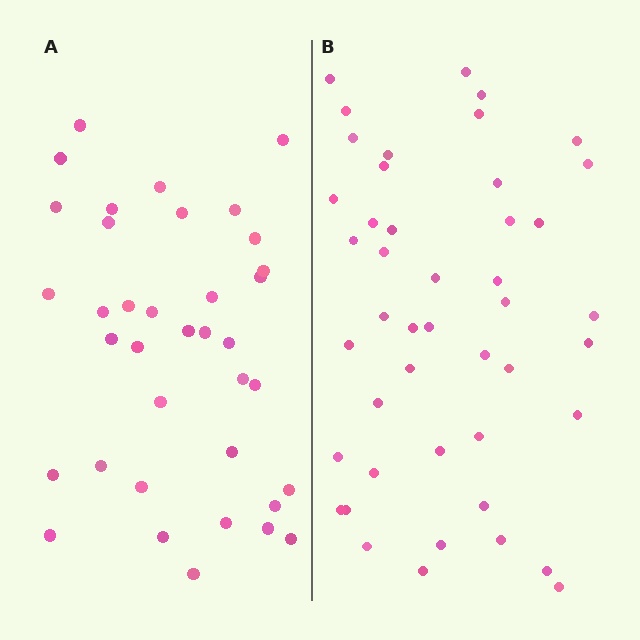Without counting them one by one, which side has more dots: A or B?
Region B (the right region) has more dots.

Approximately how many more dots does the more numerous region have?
Region B has roughly 8 or so more dots than region A.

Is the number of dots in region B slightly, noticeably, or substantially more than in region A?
Region B has only slightly more — the two regions are fairly close. The ratio is roughly 1.2 to 1.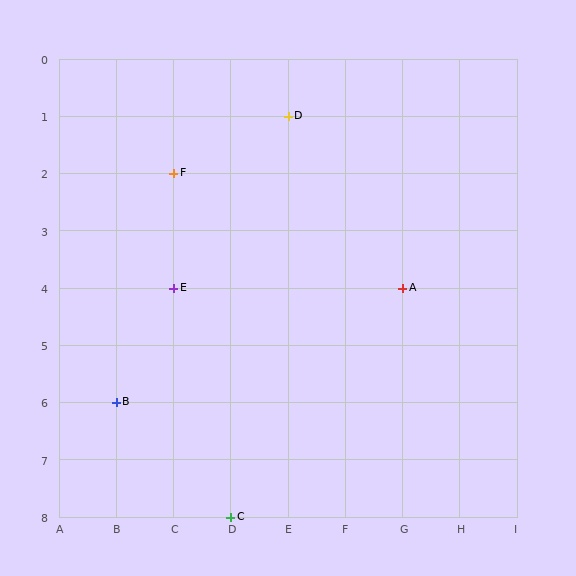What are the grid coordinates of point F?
Point F is at grid coordinates (C, 2).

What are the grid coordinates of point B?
Point B is at grid coordinates (B, 6).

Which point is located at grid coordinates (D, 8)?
Point C is at (D, 8).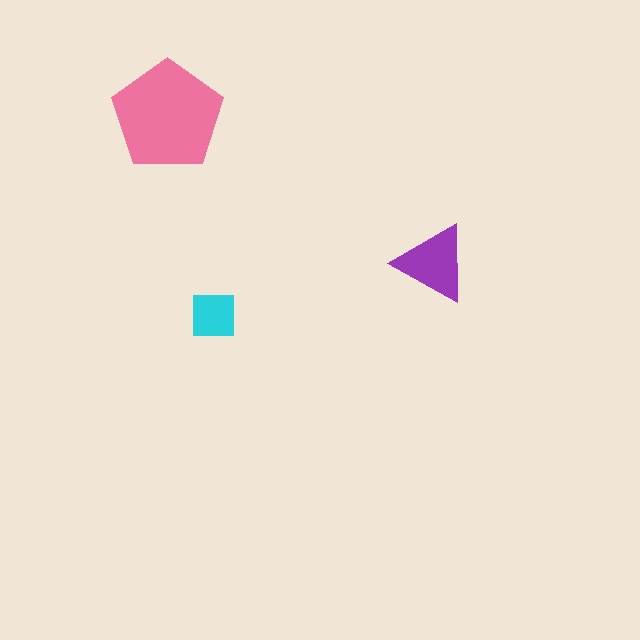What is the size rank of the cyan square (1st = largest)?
3rd.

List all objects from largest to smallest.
The pink pentagon, the purple triangle, the cyan square.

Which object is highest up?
The pink pentagon is topmost.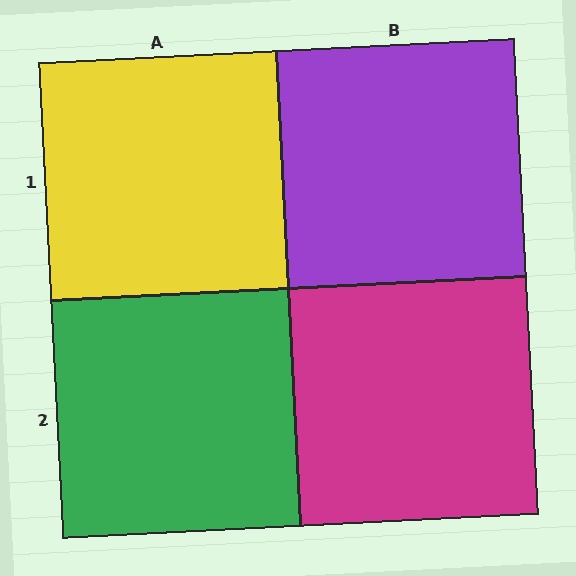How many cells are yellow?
1 cell is yellow.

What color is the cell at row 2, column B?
Magenta.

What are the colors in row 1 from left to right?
Yellow, purple.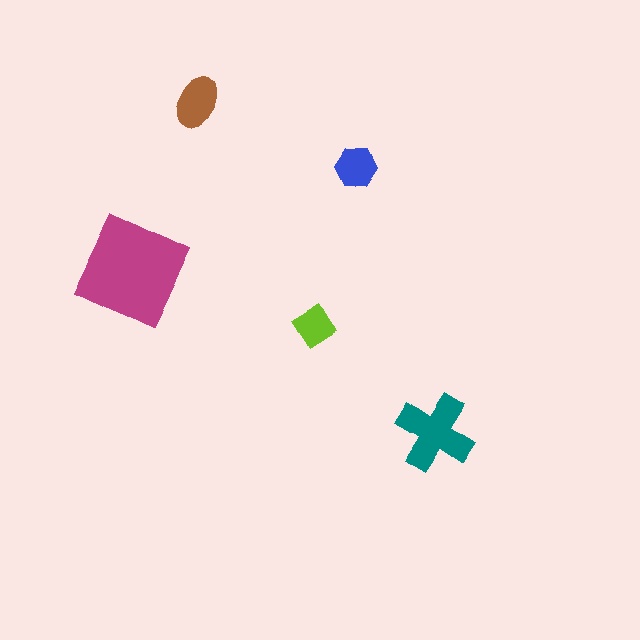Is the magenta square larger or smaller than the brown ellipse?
Larger.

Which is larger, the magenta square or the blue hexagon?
The magenta square.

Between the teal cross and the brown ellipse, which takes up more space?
The teal cross.